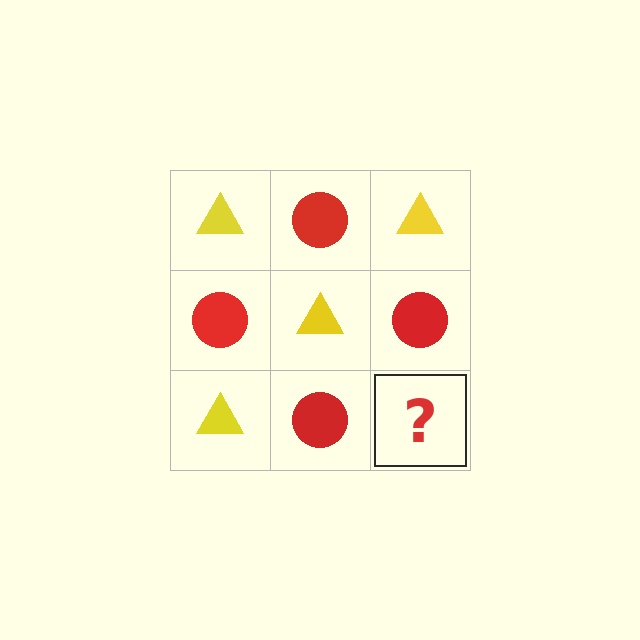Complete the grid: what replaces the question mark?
The question mark should be replaced with a yellow triangle.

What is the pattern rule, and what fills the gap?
The rule is that it alternates yellow triangle and red circle in a checkerboard pattern. The gap should be filled with a yellow triangle.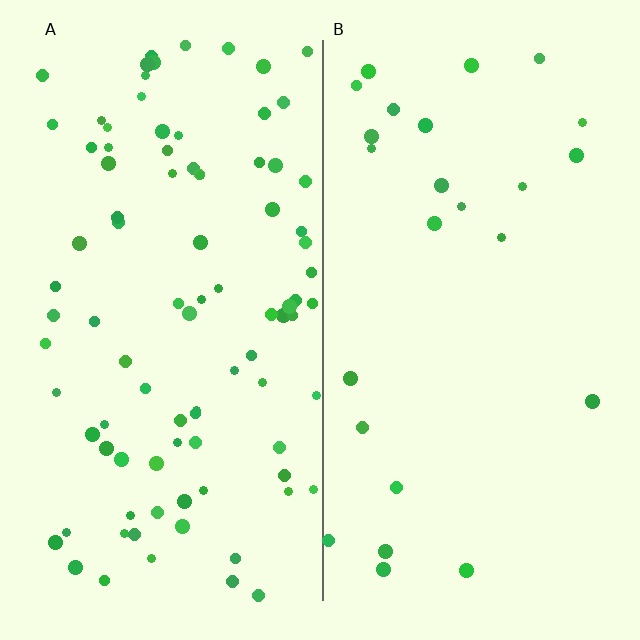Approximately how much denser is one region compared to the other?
Approximately 3.7× — region A over region B.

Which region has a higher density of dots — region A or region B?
A (the left).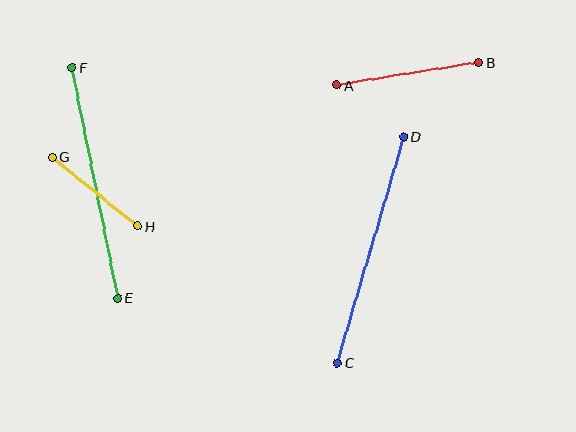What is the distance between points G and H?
The distance is approximately 110 pixels.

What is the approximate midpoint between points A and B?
The midpoint is at approximately (408, 74) pixels.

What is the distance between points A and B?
The distance is approximately 143 pixels.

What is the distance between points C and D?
The distance is approximately 235 pixels.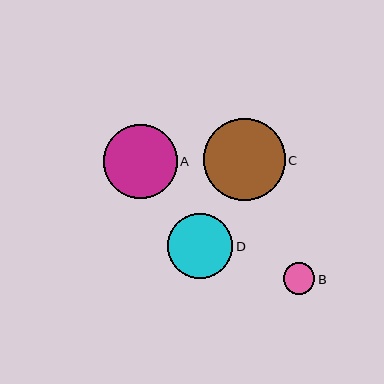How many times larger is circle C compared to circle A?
Circle C is approximately 1.1 times the size of circle A.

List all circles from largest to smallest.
From largest to smallest: C, A, D, B.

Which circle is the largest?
Circle C is the largest with a size of approximately 81 pixels.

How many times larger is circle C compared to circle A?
Circle C is approximately 1.1 times the size of circle A.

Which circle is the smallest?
Circle B is the smallest with a size of approximately 32 pixels.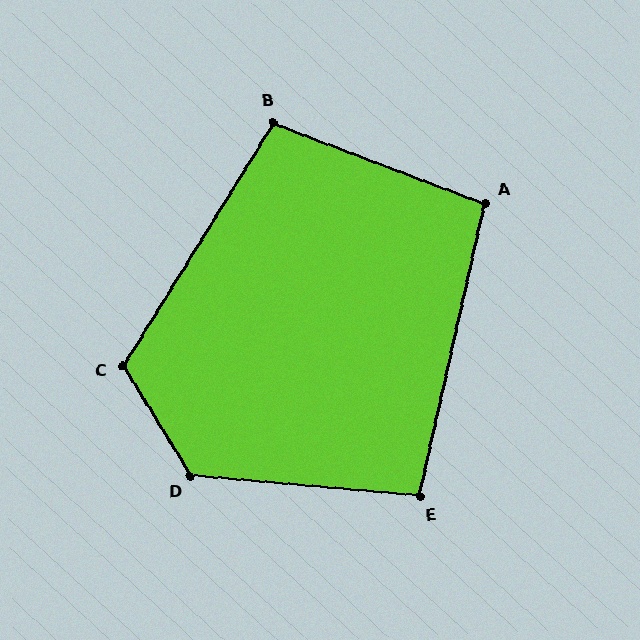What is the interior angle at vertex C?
Approximately 117 degrees (obtuse).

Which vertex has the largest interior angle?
D, at approximately 127 degrees.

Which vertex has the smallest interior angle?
E, at approximately 97 degrees.